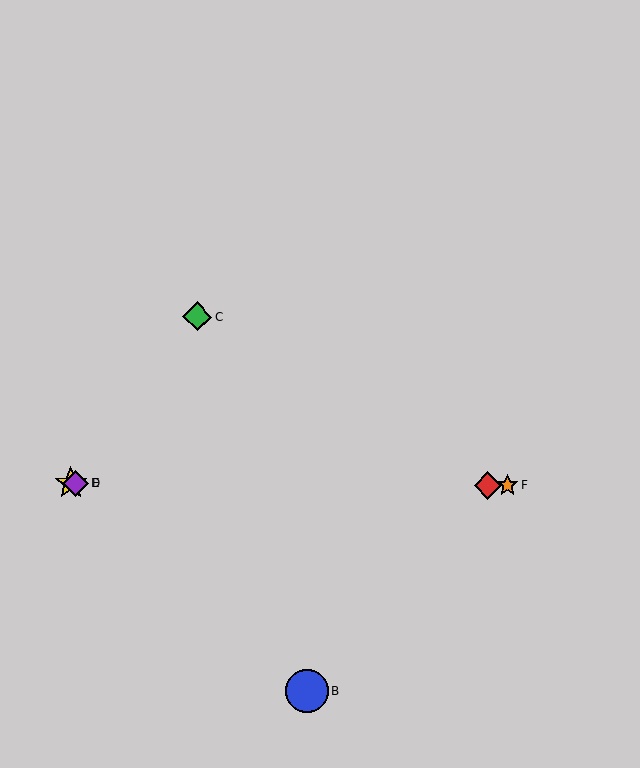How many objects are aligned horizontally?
4 objects (A, D, E, F) are aligned horizontally.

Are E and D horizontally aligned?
Yes, both are at y≈483.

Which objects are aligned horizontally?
Objects A, D, E, F are aligned horizontally.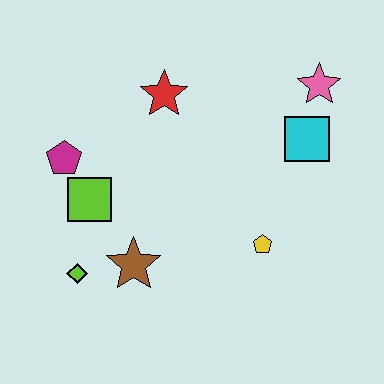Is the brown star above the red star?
No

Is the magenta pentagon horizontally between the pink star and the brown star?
No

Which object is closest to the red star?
The magenta pentagon is closest to the red star.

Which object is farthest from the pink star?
The lime diamond is farthest from the pink star.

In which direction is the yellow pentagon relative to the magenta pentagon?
The yellow pentagon is to the right of the magenta pentagon.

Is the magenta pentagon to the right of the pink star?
No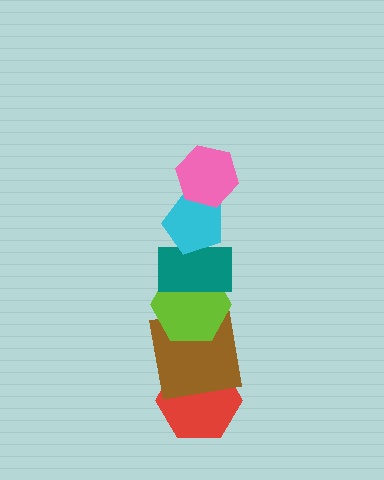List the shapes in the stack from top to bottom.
From top to bottom: the pink hexagon, the cyan pentagon, the teal rectangle, the lime hexagon, the brown square, the red hexagon.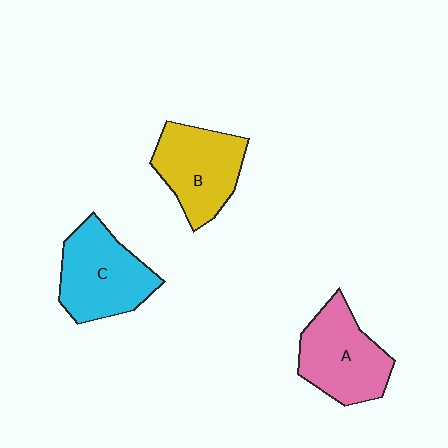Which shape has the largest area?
Shape C (cyan).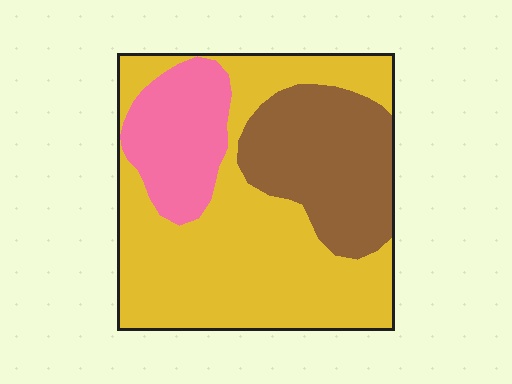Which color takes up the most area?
Yellow, at roughly 55%.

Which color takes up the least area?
Pink, at roughly 15%.